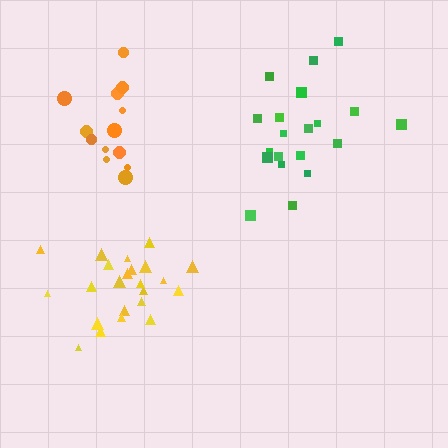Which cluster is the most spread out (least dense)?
Green.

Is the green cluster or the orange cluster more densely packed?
Orange.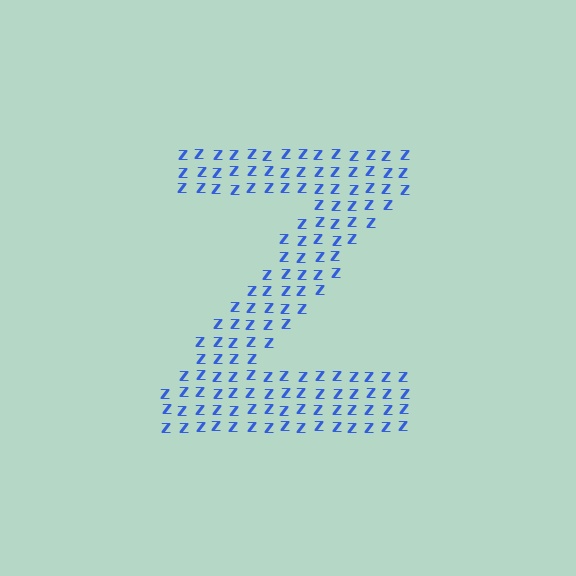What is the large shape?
The large shape is the letter Z.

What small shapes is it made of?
It is made of small letter Z's.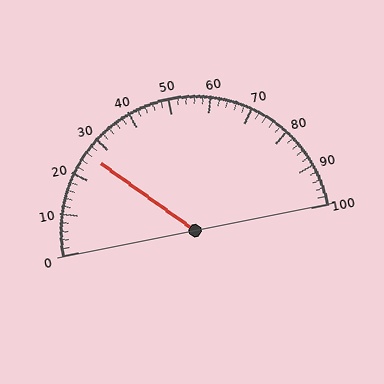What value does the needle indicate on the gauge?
The needle indicates approximately 26.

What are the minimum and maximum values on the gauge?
The gauge ranges from 0 to 100.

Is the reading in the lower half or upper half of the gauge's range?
The reading is in the lower half of the range (0 to 100).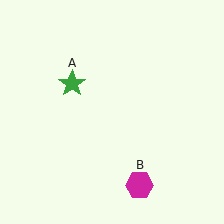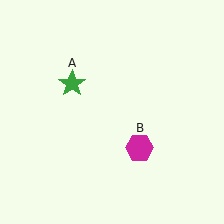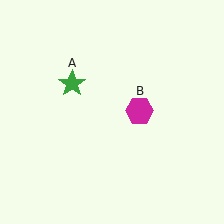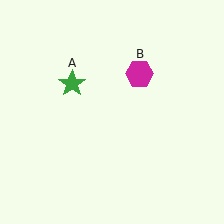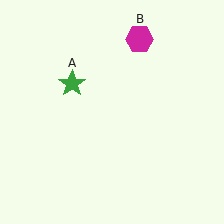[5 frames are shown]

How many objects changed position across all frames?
1 object changed position: magenta hexagon (object B).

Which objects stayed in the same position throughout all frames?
Green star (object A) remained stationary.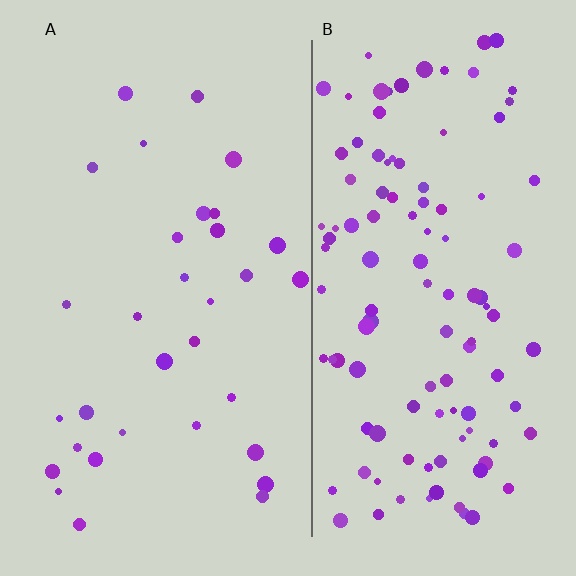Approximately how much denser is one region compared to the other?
Approximately 3.6× — region B over region A.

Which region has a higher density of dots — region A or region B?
B (the right).